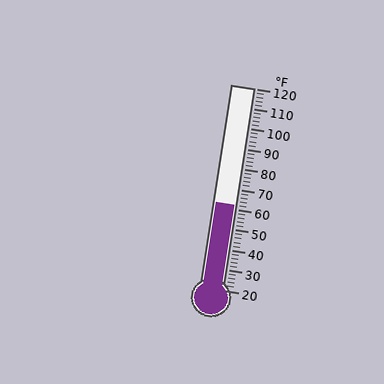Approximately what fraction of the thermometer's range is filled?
The thermometer is filled to approximately 40% of its range.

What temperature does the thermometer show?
The thermometer shows approximately 62°F.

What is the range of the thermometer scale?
The thermometer scale ranges from 20°F to 120°F.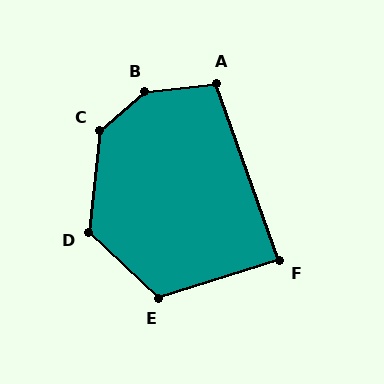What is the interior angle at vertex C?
Approximately 137 degrees (obtuse).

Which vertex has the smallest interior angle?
F, at approximately 87 degrees.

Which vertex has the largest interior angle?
B, at approximately 146 degrees.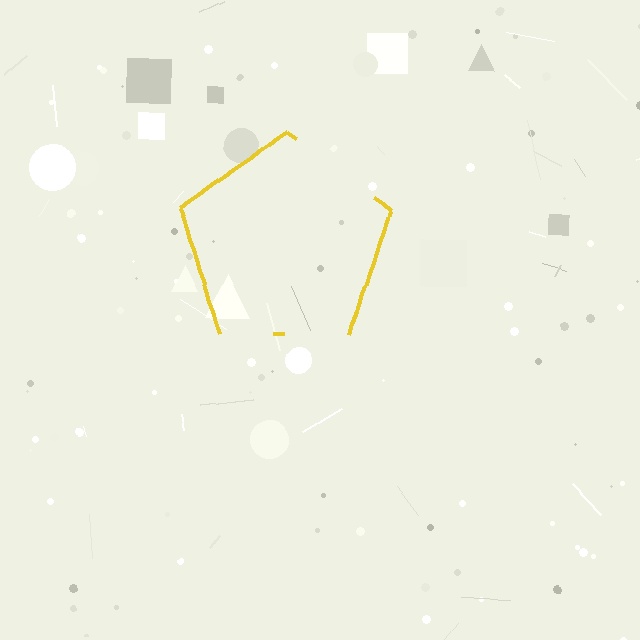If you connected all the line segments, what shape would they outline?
They would outline a pentagon.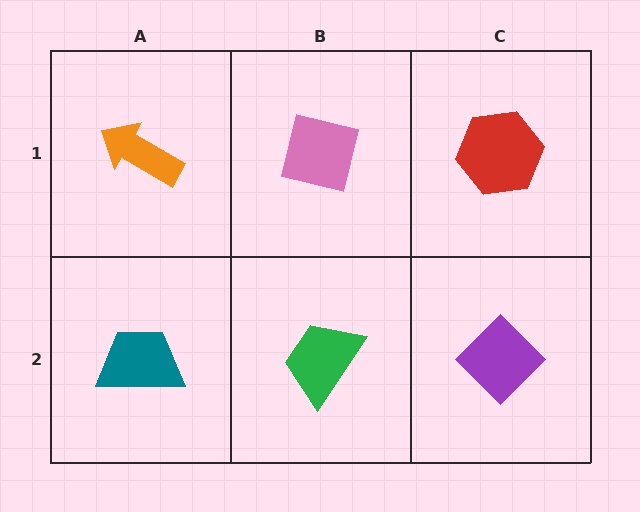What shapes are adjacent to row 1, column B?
A green trapezoid (row 2, column B), an orange arrow (row 1, column A), a red hexagon (row 1, column C).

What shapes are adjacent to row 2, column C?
A red hexagon (row 1, column C), a green trapezoid (row 2, column B).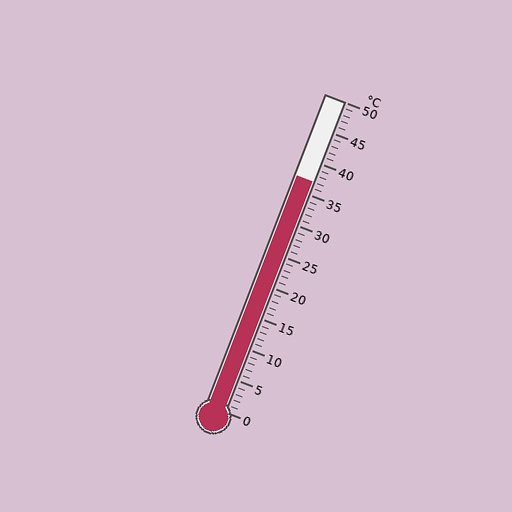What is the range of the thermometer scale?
The thermometer scale ranges from 0°C to 50°C.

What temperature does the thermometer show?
The thermometer shows approximately 37°C.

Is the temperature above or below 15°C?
The temperature is above 15°C.